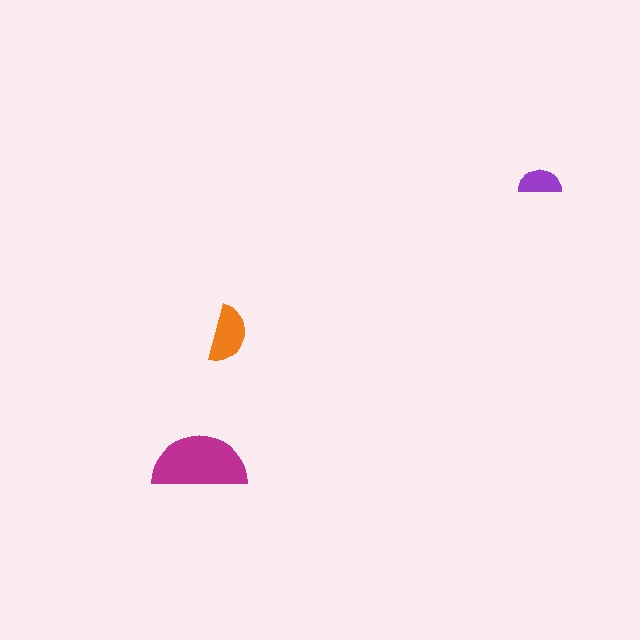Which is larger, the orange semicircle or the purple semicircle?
The orange one.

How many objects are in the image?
There are 3 objects in the image.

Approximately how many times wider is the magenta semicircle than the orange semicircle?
About 1.5 times wider.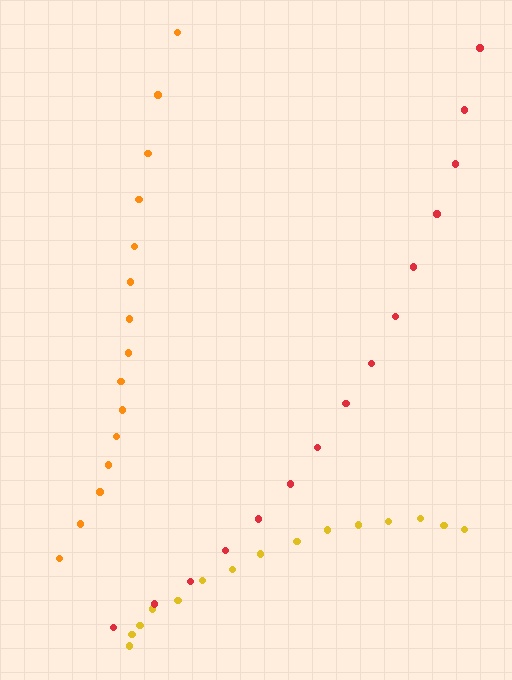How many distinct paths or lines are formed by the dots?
There are 3 distinct paths.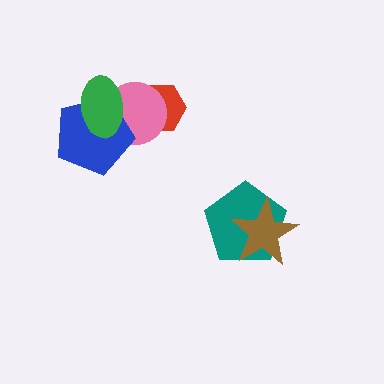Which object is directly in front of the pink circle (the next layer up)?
The blue pentagon is directly in front of the pink circle.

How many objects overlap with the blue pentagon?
2 objects overlap with the blue pentagon.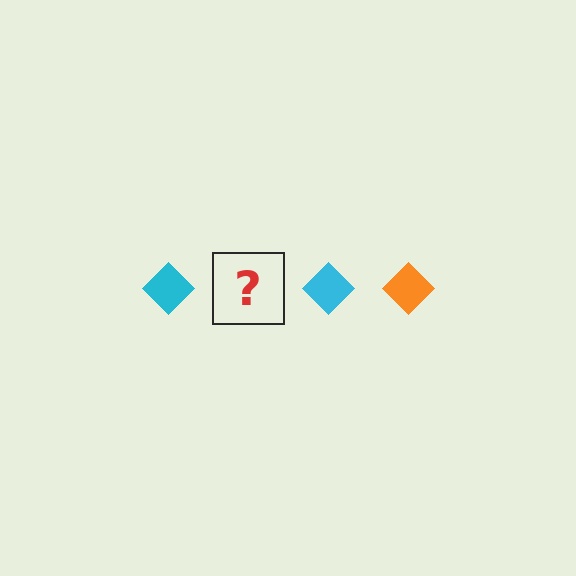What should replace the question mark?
The question mark should be replaced with an orange diamond.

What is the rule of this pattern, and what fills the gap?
The rule is that the pattern cycles through cyan, orange diamonds. The gap should be filled with an orange diamond.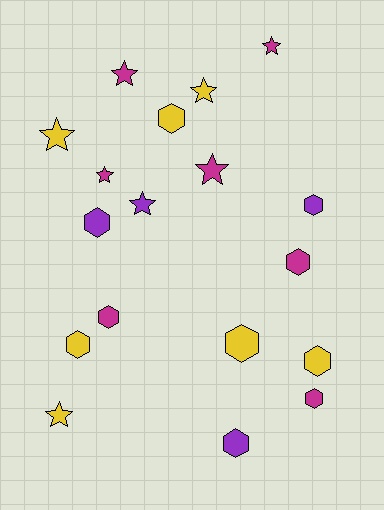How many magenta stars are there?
There are 4 magenta stars.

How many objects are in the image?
There are 18 objects.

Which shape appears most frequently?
Hexagon, with 10 objects.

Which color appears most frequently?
Yellow, with 7 objects.